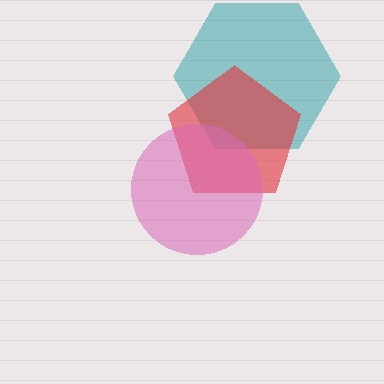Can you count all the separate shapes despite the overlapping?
Yes, there are 3 separate shapes.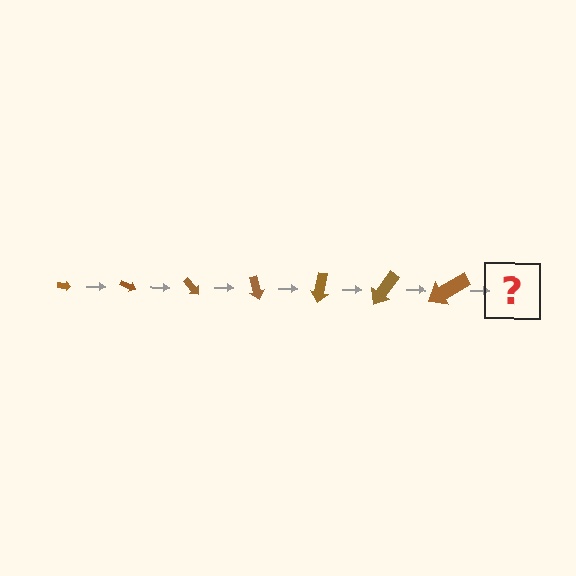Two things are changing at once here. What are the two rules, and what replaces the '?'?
The two rules are that the arrow grows larger each step and it rotates 25 degrees each step. The '?' should be an arrow, larger than the previous one and rotated 175 degrees from the start.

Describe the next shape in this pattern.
It should be an arrow, larger than the previous one and rotated 175 degrees from the start.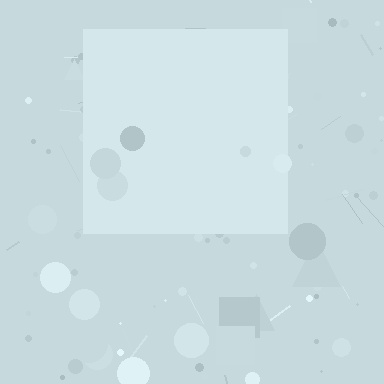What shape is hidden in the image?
A square is hidden in the image.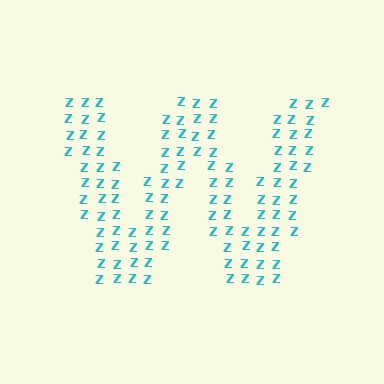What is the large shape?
The large shape is the letter W.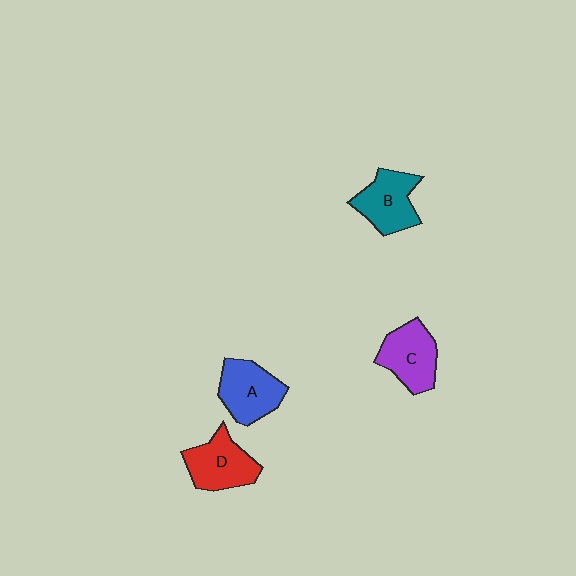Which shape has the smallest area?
Shape B (teal).